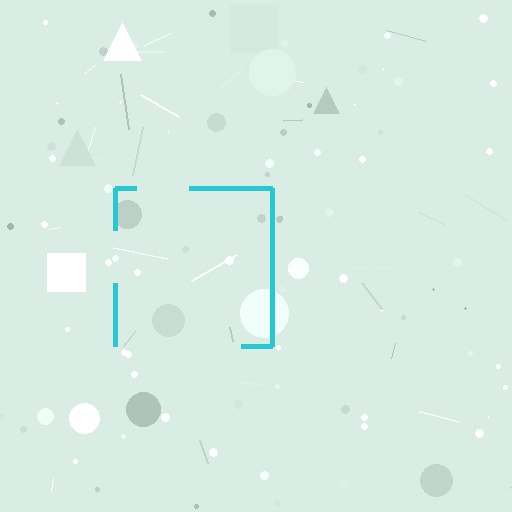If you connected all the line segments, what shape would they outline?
They would outline a square.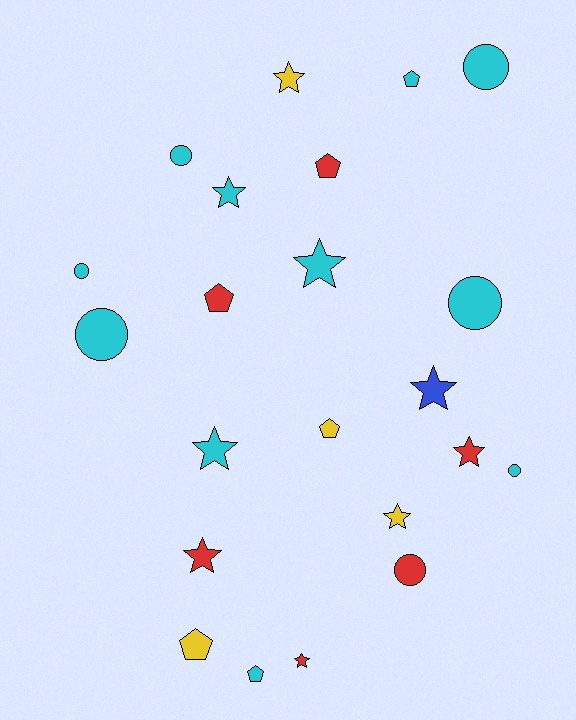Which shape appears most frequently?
Star, with 9 objects.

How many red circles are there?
There is 1 red circle.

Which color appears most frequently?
Cyan, with 11 objects.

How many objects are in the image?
There are 22 objects.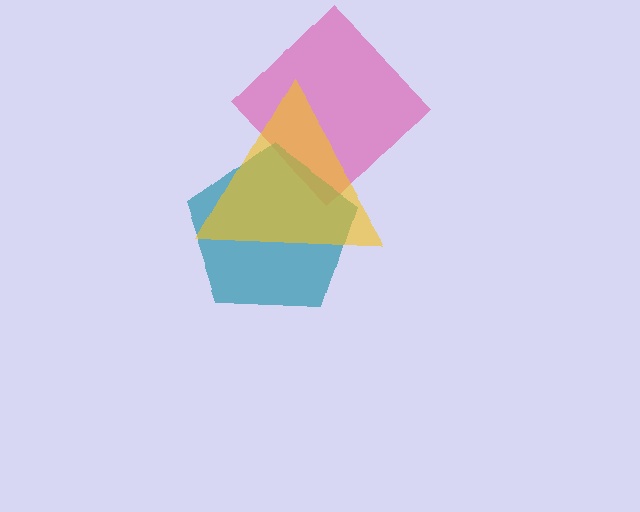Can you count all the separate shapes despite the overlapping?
Yes, there are 3 separate shapes.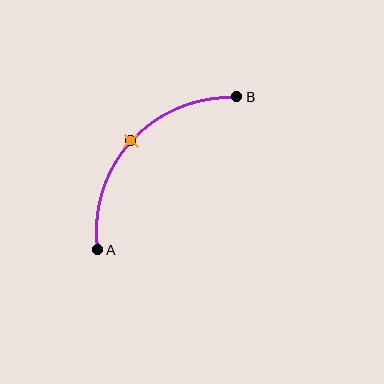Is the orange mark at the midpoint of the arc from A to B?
Yes. The orange mark lies on the arc at equal arc-length from both A and B — it is the arc midpoint.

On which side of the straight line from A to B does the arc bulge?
The arc bulges above and to the left of the straight line connecting A and B.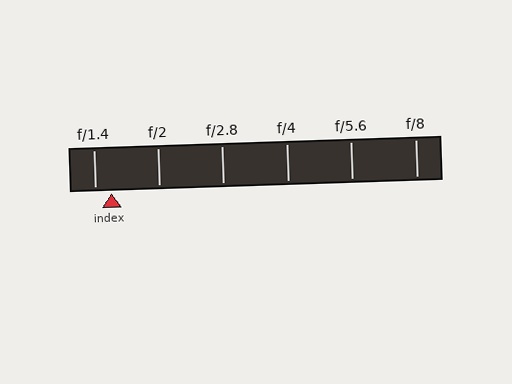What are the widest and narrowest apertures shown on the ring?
The widest aperture shown is f/1.4 and the narrowest is f/8.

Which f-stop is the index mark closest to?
The index mark is closest to f/1.4.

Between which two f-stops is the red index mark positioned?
The index mark is between f/1.4 and f/2.